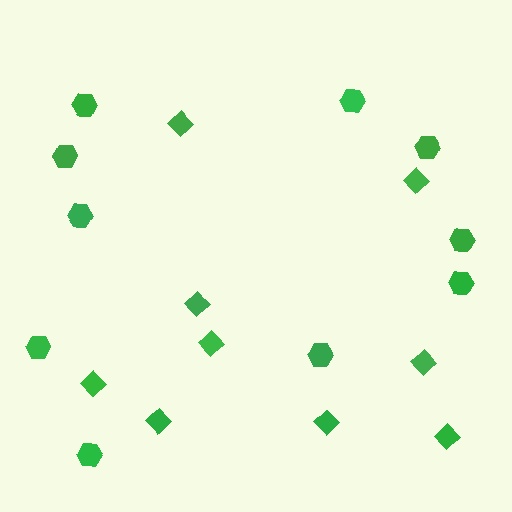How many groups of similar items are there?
There are 2 groups: one group of hexagons (10) and one group of diamonds (9).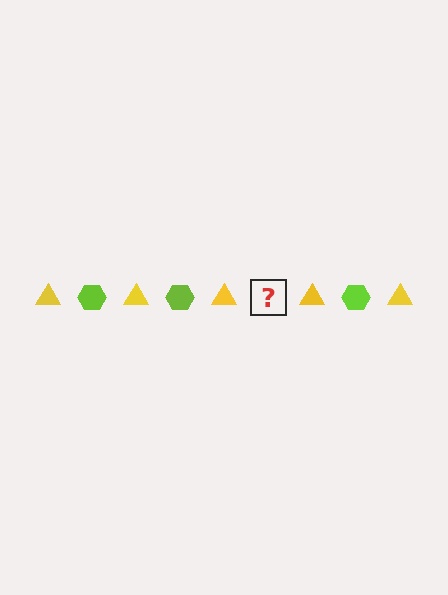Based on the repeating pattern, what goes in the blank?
The blank should be a lime hexagon.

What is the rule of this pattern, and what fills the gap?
The rule is that the pattern alternates between yellow triangle and lime hexagon. The gap should be filled with a lime hexagon.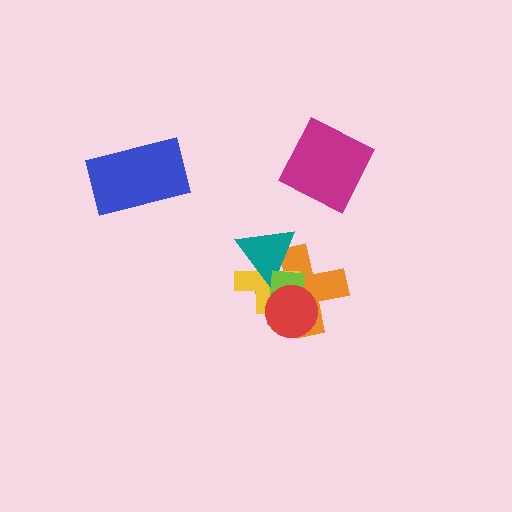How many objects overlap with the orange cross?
4 objects overlap with the orange cross.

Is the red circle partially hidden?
No, no other shape covers it.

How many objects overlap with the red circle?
3 objects overlap with the red circle.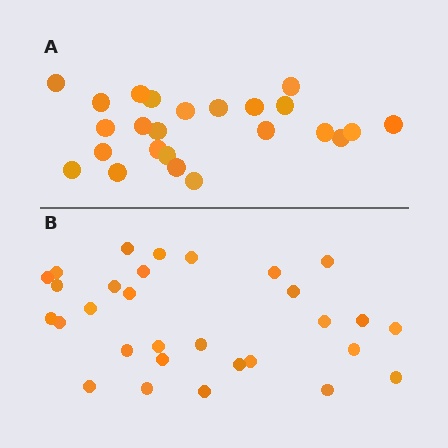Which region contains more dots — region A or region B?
Region B (the bottom region) has more dots.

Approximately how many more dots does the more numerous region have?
Region B has about 6 more dots than region A.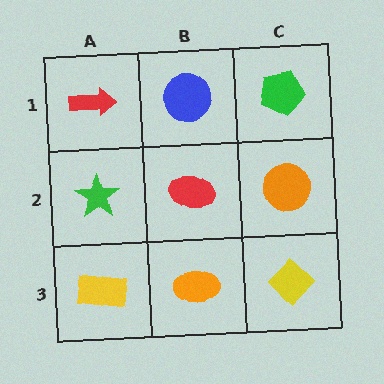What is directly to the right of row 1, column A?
A blue circle.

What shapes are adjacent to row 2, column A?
A red arrow (row 1, column A), a yellow rectangle (row 3, column A), a red ellipse (row 2, column B).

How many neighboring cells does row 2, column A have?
3.